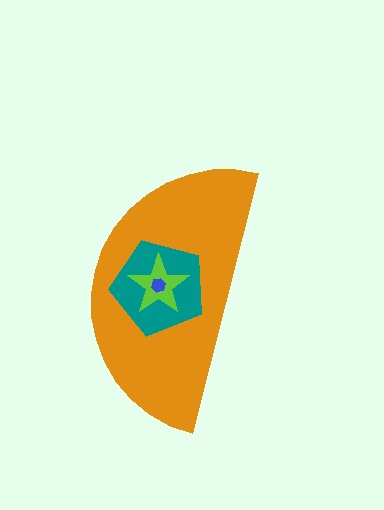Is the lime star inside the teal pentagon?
Yes.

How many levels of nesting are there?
4.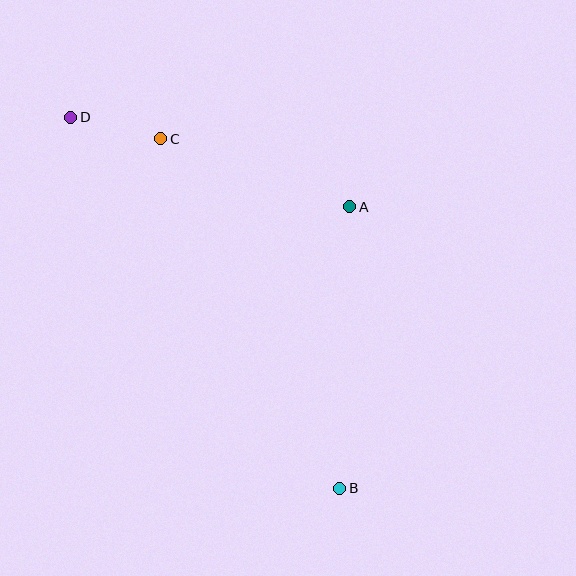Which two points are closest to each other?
Points C and D are closest to each other.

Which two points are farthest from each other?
Points B and D are farthest from each other.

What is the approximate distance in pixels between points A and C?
The distance between A and C is approximately 201 pixels.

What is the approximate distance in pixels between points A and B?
The distance between A and B is approximately 282 pixels.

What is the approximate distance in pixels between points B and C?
The distance between B and C is approximately 393 pixels.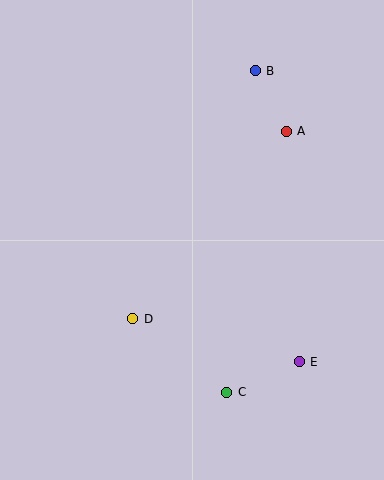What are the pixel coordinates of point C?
Point C is at (227, 392).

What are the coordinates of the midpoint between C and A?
The midpoint between C and A is at (257, 262).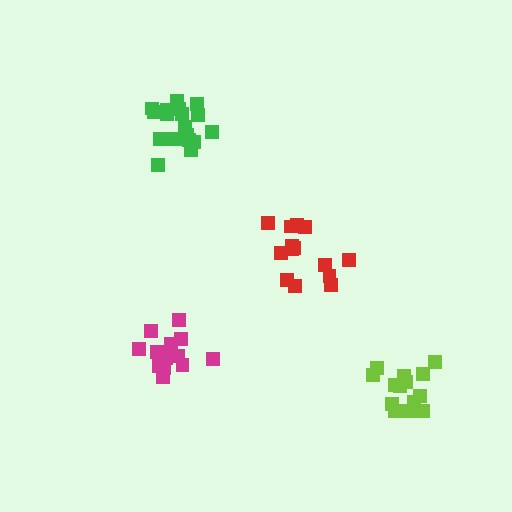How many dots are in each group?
Group 1: 13 dots, Group 2: 19 dots, Group 3: 16 dots, Group 4: 14 dots (62 total).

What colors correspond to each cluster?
The clusters are colored: magenta, green, lime, red.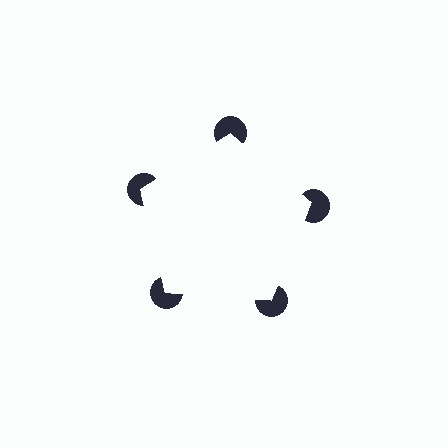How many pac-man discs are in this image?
There are 5 — one at each vertex of the illusory pentagon.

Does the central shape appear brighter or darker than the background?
It typically appears slightly brighter than the background, even though no actual brightness change is drawn.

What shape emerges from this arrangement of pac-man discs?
An illusory pentagon — its edges are inferred from the aligned wedge cuts in the pac-man discs, not physically drawn.